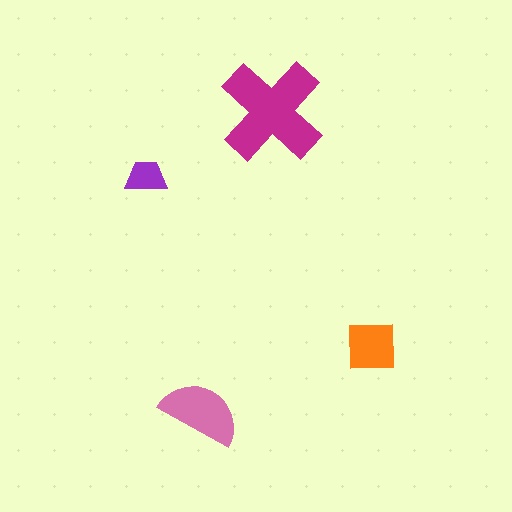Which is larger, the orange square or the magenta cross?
The magenta cross.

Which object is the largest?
The magenta cross.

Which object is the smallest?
The purple trapezoid.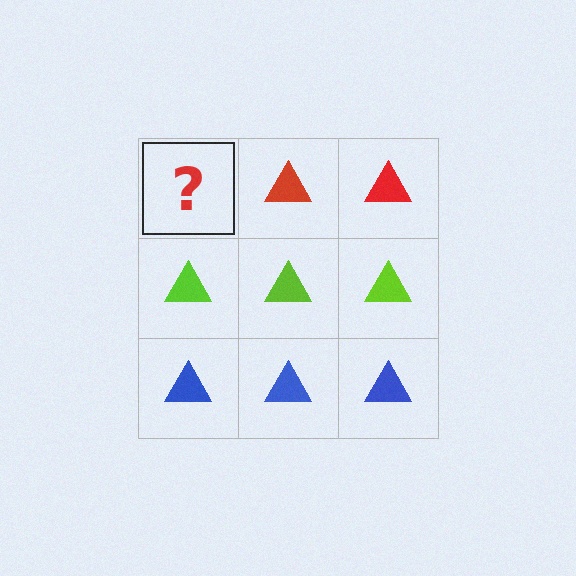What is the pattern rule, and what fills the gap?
The rule is that each row has a consistent color. The gap should be filled with a red triangle.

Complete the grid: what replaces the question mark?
The question mark should be replaced with a red triangle.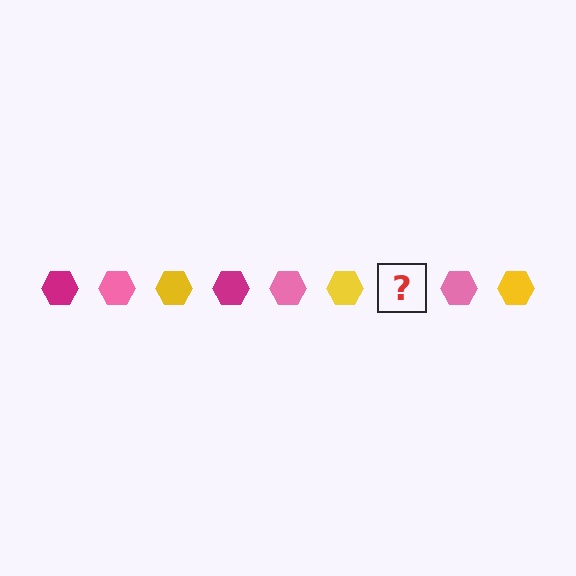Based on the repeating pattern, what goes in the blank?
The blank should be a magenta hexagon.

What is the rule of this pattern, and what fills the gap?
The rule is that the pattern cycles through magenta, pink, yellow hexagons. The gap should be filled with a magenta hexagon.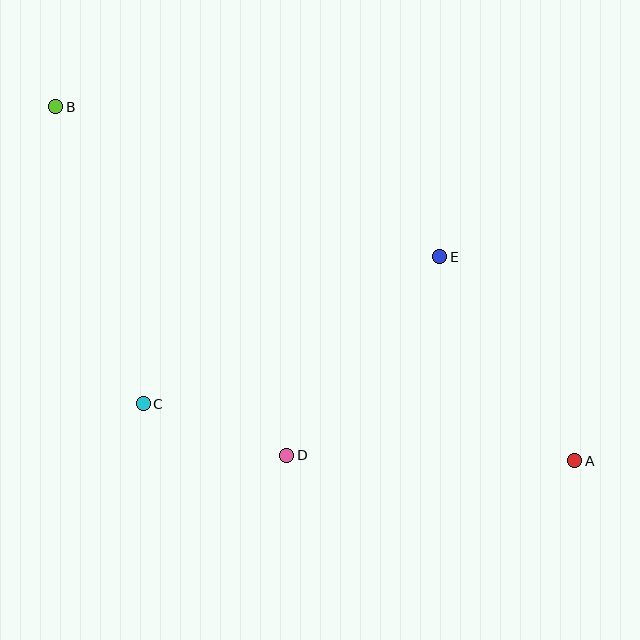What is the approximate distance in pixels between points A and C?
The distance between A and C is approximately 435 pixels.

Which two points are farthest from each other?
Points A and B are farthest from each other.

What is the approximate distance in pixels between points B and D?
The distance between B and D is approximately 418 pixels.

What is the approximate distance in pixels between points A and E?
The distance between A and E is approximately 245 pixels.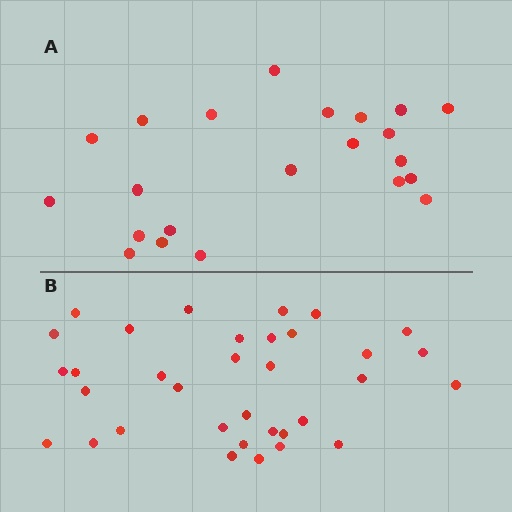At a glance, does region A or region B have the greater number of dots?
Region B (the bottom region) has more dots.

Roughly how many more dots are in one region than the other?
Region B has roughly 12 or so more dots than region A.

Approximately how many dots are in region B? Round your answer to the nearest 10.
About 30 dots. (The exact count is 34, which rounds to 30.)